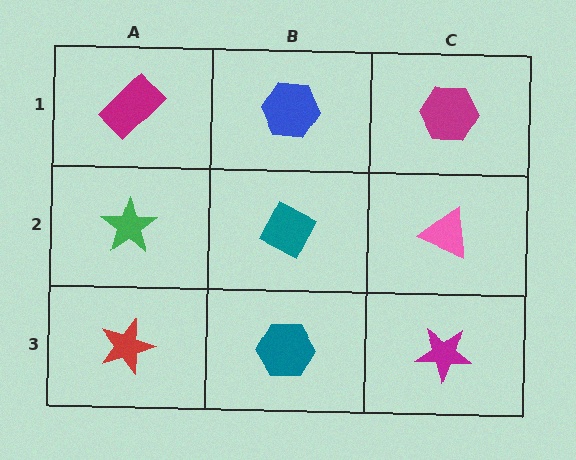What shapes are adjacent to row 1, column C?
A pink triangle (row 2, column C), a blue hexagon (row 1, column B).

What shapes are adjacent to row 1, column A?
A green star (row 2, column A), a blue hexagon (row 1, column B).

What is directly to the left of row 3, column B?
A red star.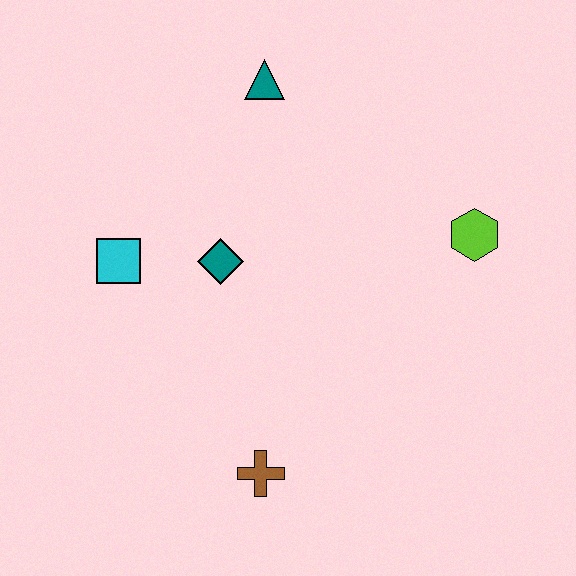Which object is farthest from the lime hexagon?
The cyan square is farthest from the lime hexagon.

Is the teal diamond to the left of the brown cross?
Yes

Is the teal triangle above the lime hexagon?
Yes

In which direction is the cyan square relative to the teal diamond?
The cyan square is to the left of the teal diamond.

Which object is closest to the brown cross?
The teal diamond is closest to the brown cross.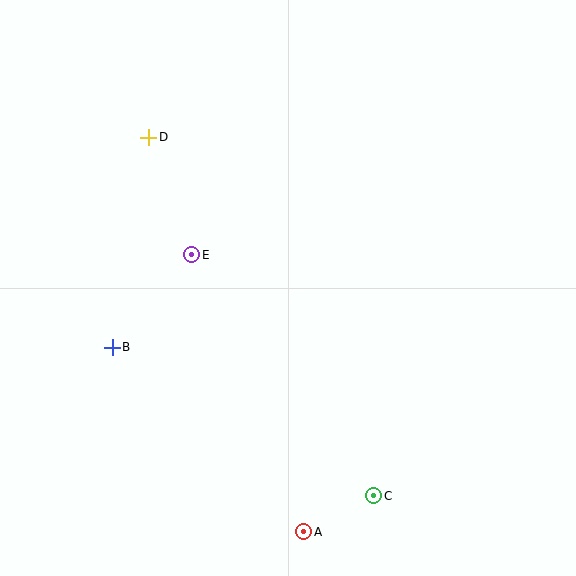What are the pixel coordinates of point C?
Point C is at (374, 496).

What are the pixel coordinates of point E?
Point E is at (192, 255).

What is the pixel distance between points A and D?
The distance between A and D is 424 pixels.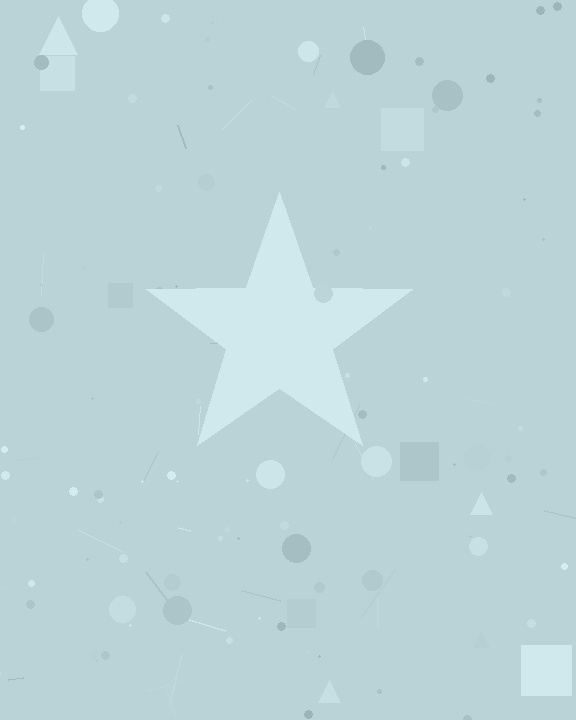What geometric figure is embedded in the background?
A star is embedded in the background.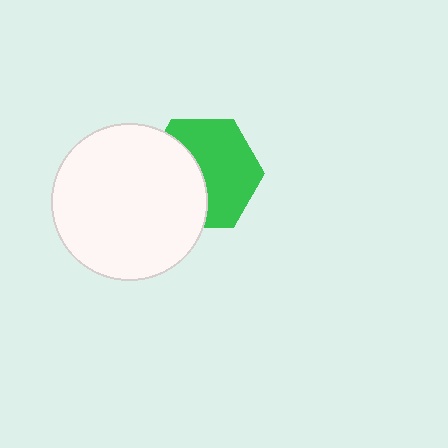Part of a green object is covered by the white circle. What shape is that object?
It is a hexagon.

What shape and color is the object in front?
The object in front is a white circle.